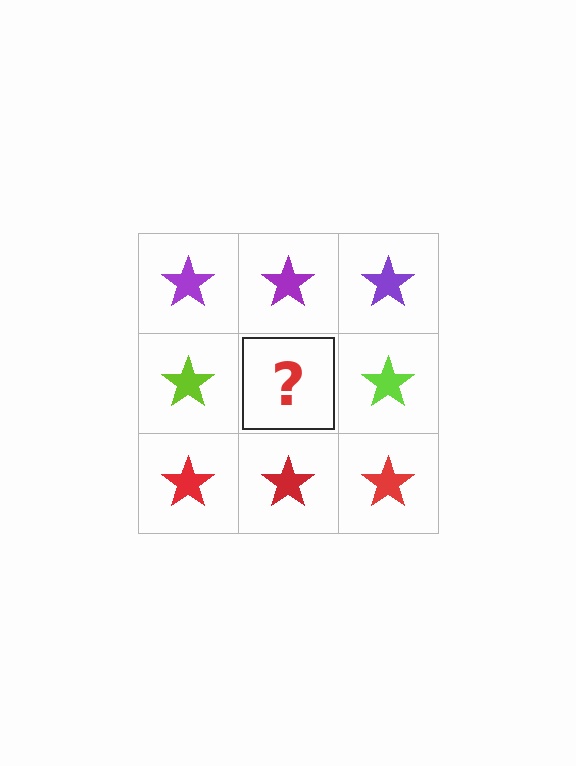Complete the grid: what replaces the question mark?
The question mark should be replaced with a lime star.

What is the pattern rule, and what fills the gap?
The rule is that each row has a consistent color. The gap should be filled with a lime star.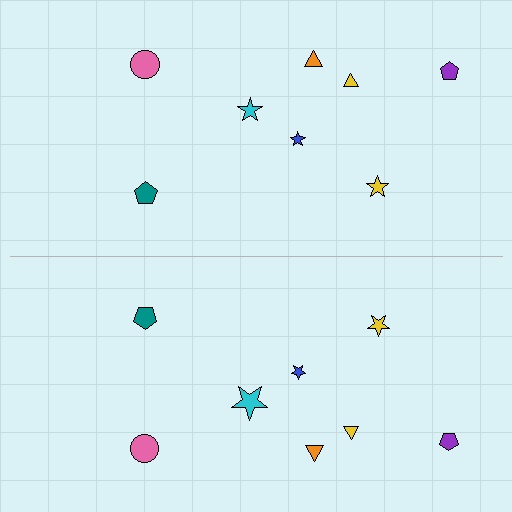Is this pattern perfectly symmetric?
No, the pattern is not perfectly symmetric. The cyan star on the bottom side has a different size than its mirror counterpart.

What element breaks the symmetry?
The cyan star on the bottom side has a different size than its mirror counterpart.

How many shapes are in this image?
There are 16 shapes in this image.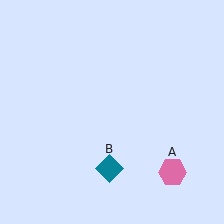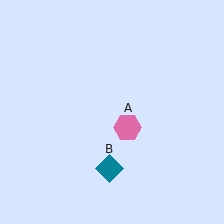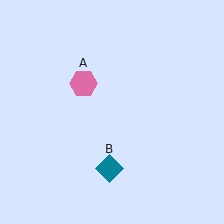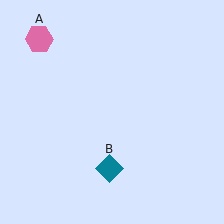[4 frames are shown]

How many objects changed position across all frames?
1 object changed position: pink hexagon (object A).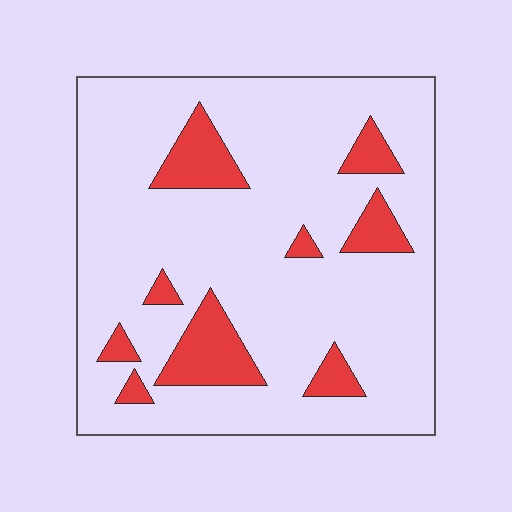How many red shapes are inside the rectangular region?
9.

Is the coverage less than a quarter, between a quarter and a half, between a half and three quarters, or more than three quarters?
Less than a quarter.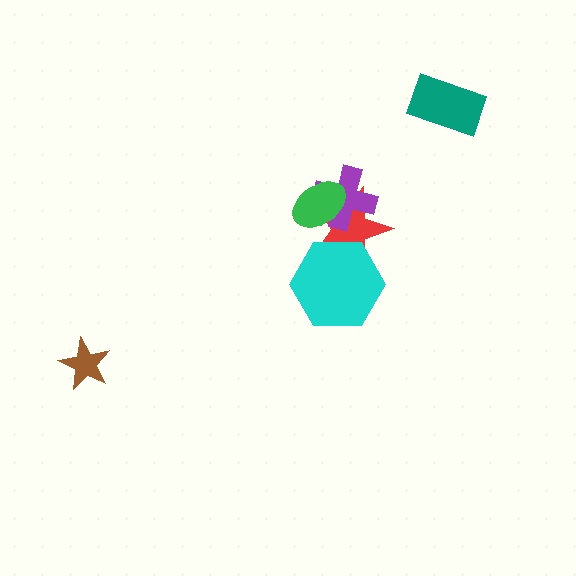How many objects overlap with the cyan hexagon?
1 object overlaps with the cyan hexagon.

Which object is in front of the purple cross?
The green ellipse is in front of the purple cross.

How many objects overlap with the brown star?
0 objects overlap with the brown star.